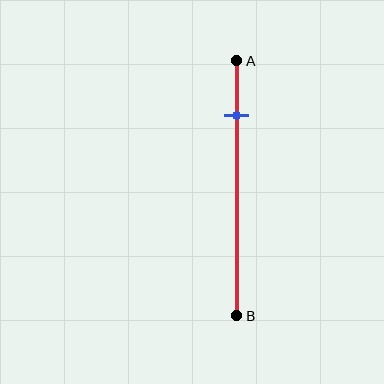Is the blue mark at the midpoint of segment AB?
No, the mark is at about 20% from A, not at the 50% midpoint.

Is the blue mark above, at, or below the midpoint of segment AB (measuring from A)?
The blue mark is above the midpoint of segment AB.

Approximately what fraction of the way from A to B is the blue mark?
The blue mark is approximately 20% of the way from A to B.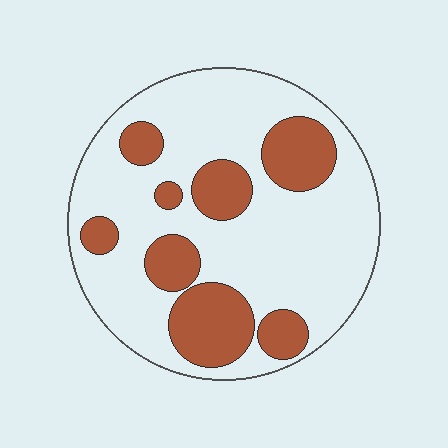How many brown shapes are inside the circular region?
8.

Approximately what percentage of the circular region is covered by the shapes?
Approximately 30%.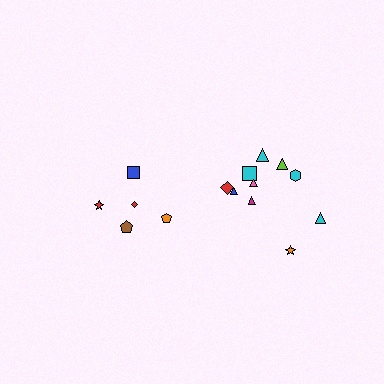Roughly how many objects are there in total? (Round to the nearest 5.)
Roughly 15 objects in total.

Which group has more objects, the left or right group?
The right group.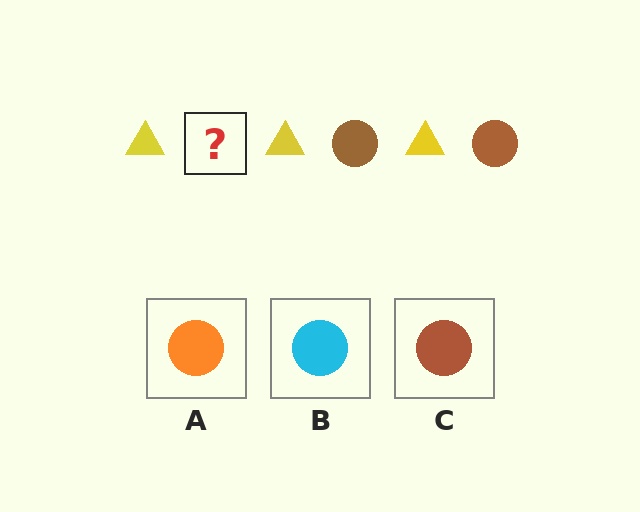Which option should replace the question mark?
Option C.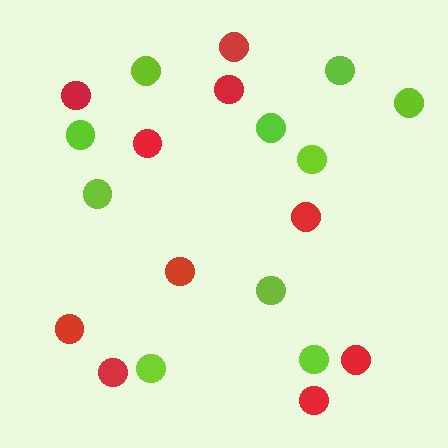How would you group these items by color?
There are 2 groups: one group of lime circles (10) and one group of red circles (10).